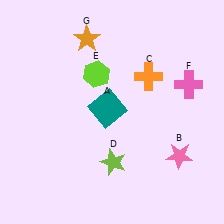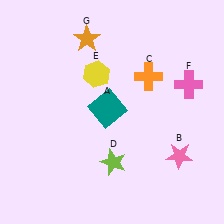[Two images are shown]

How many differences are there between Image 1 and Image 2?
There is 1 difference between the two images.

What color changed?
The hexagon (E) changed from lime in Image 1 to yellow in Image 2.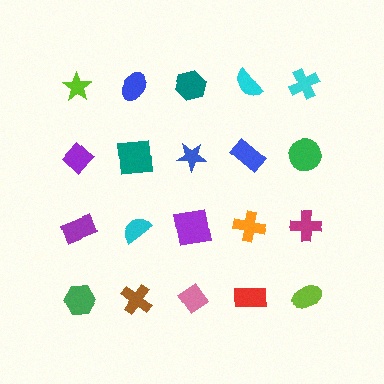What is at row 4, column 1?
A green hexagon.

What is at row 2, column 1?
A purple diamond.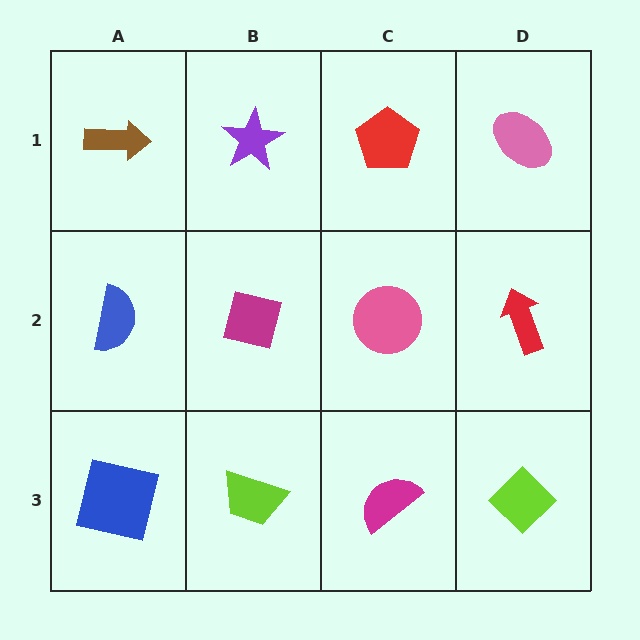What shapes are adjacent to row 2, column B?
A purple star (row 1, column B), a lime trapezoid (row 3, column B), a blue semicircle (row 2, column A), a pink circle (row 2, column C).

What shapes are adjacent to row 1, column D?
A red arrow (row 2, column D), a red pentagon (row 1, column C).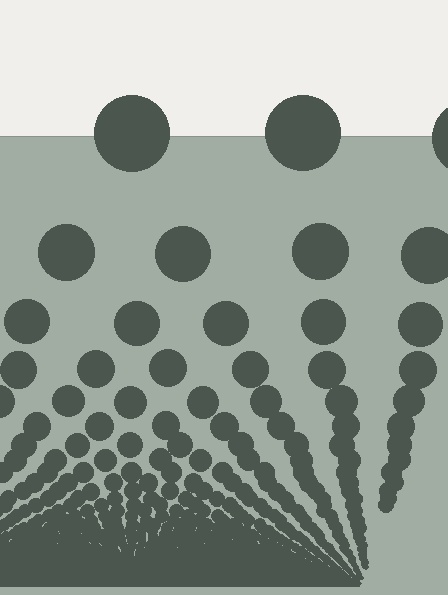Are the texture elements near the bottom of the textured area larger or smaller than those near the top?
Smaller. The gradient is inverted — elements near the bottom are smaller and denser.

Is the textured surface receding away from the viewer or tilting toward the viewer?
The surface appears to tilt toward the viewer. Texture elements get larger and sparser toward the top.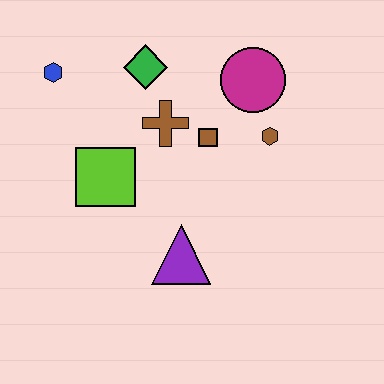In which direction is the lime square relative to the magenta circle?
The lime square is to the left of the magenta circle.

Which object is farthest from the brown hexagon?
The blue hexagon is farthest from the brown hexagon.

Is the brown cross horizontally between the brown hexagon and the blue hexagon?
Yes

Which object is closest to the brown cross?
The brown square is closest to the brown cross.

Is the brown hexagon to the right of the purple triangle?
Yes